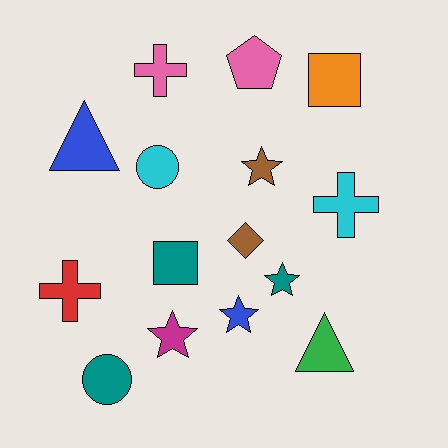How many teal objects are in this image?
There are 3 teal objects.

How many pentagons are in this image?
There is 1 pentagon.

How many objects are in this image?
There are 15 objects.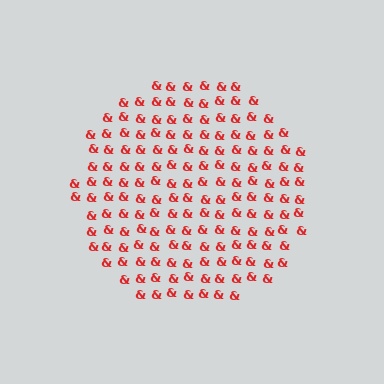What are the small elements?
The small elements are ampersands.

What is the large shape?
The large shape is a circle.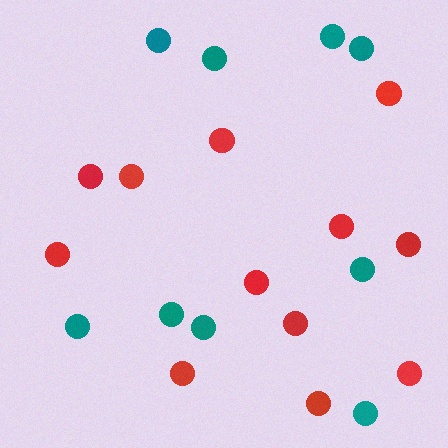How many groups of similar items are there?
There are 2 groups: one group of red circles (12) and one group of teal circles (9).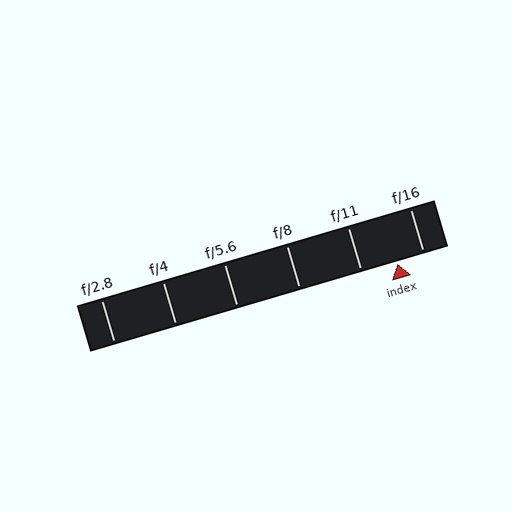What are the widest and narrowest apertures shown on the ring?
The widest aperture shown is f/2.8 and the narrowest is f/16.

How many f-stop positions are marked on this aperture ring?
There are 6 f-stop positions marked.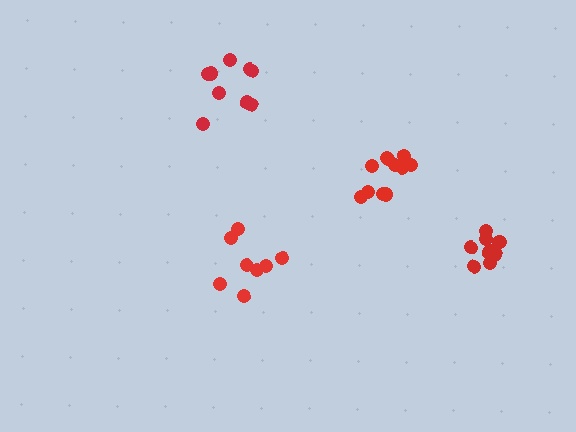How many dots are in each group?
Group 1: 9 dots, Group 2: 12 dots, Group 3: 9 dots, Group 4: 8 dots (38 total).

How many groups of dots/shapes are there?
There are 4 groups.